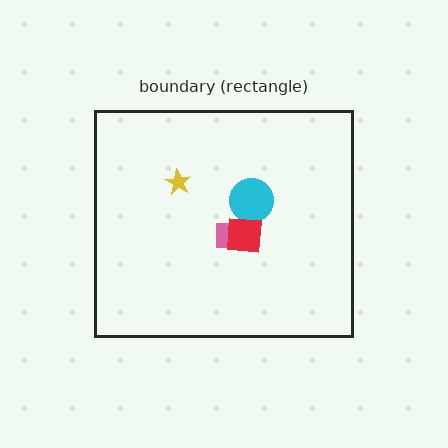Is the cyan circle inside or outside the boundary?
Inside.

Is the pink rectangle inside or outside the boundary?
Inside.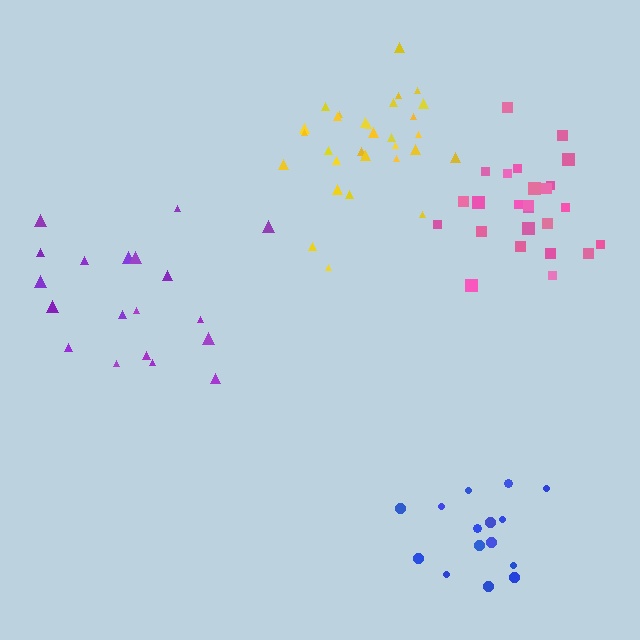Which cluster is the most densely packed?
Yellow.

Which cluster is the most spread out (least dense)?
Purple.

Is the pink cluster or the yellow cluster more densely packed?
Yellow.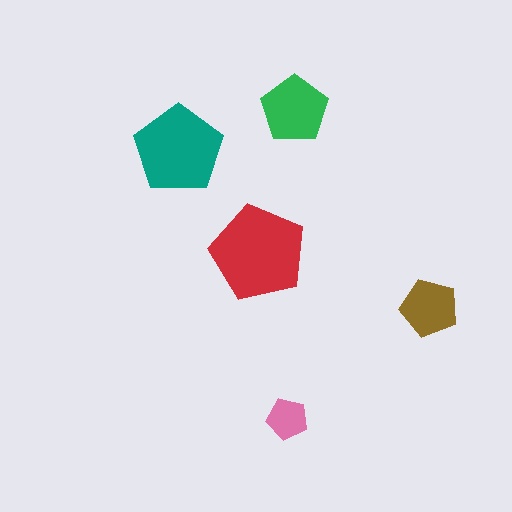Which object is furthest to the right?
The brown pentagon is rightmost.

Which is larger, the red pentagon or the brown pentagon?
The red one.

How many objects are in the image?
There are 5 objects in the image.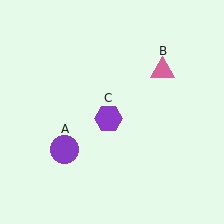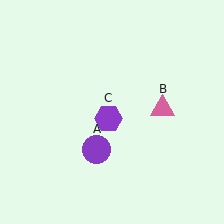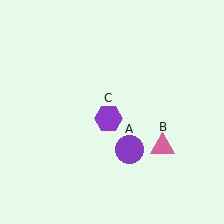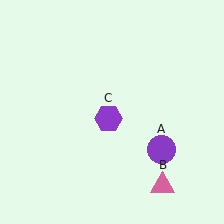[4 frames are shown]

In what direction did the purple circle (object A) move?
The purple circle (object A) moved right.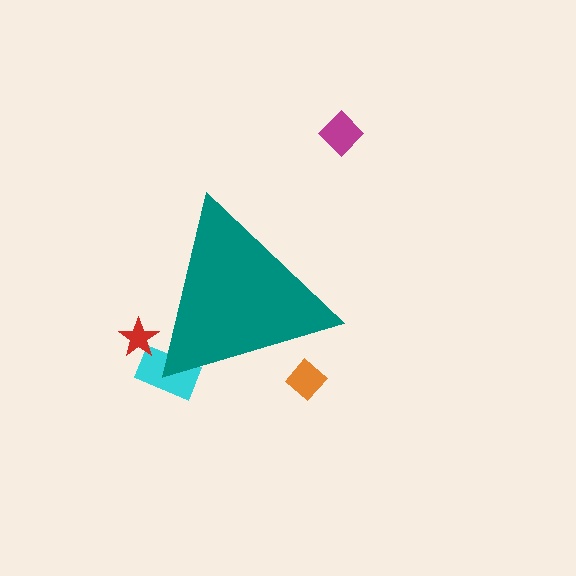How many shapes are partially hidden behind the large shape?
3 shapes are partially hidden.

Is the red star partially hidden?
Yes, the red star is partially hidden behind the teal triangle.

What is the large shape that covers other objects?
A teal triangle.